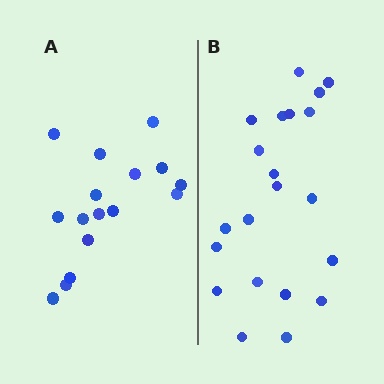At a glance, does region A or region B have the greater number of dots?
Region B (the right region) has more dots.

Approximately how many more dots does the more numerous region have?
Region B has about 5 more dots than region A.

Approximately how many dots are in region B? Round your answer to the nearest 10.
About 20 dots. (The exact count is 21, which rounds to 20.)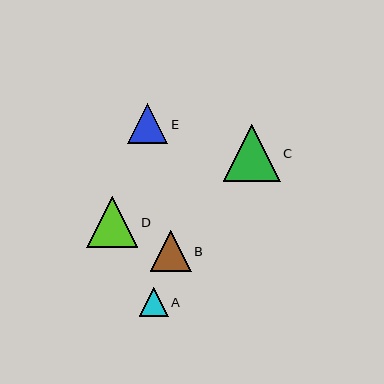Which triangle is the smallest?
Triangle A is the smallest with a size of approximately 29 pixels.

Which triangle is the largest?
Triangle C is the largest with a size of approximately 56 pixels.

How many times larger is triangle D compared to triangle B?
Triangle D is approximately 1.3 times the size of triangle B.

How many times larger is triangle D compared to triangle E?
Triangle D is approximately 1.3 times the size of triangle E.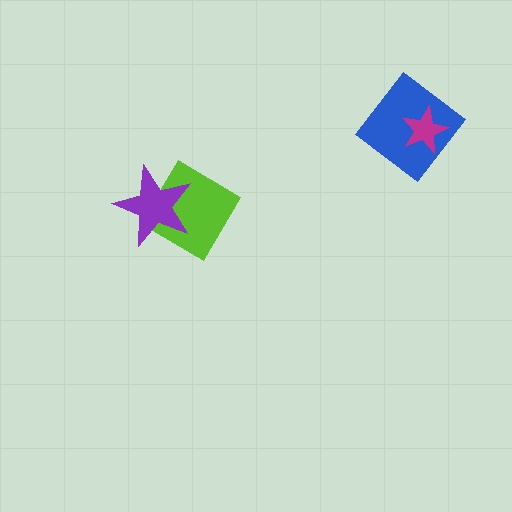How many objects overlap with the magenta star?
1 object overlaps with the magenta star.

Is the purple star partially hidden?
No, no other shape covers it.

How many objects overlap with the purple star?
1 object overlaps with the purple star.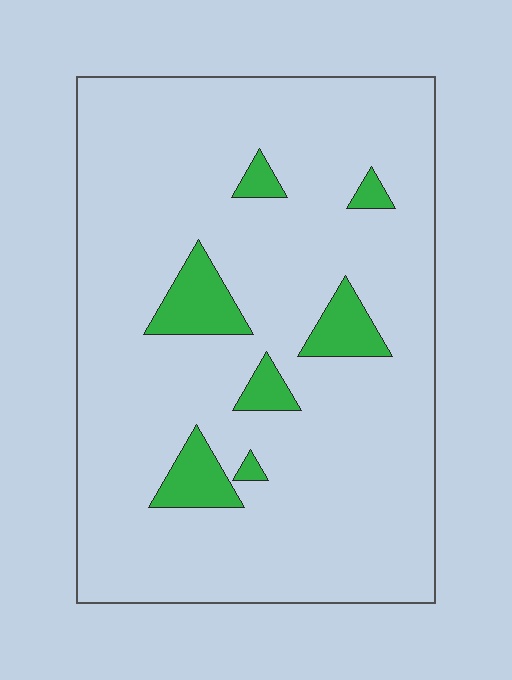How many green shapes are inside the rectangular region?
7.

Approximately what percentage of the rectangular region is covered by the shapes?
Approximately 10%.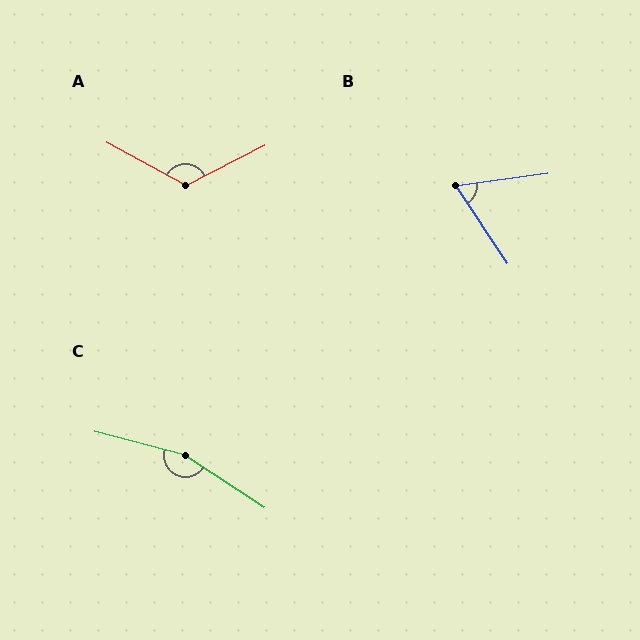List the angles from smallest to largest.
B (64°), A (124°), C (161°).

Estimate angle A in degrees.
Approximately 124 degrees.